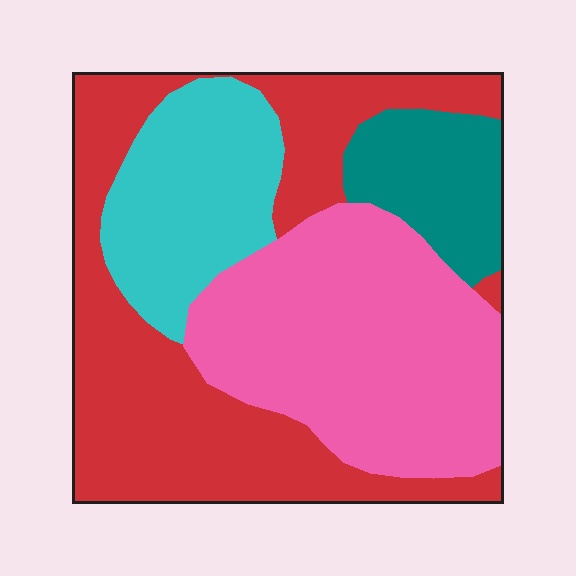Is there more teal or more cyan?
Cyan.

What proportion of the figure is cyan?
Cyan covers roughly 15% of the figure.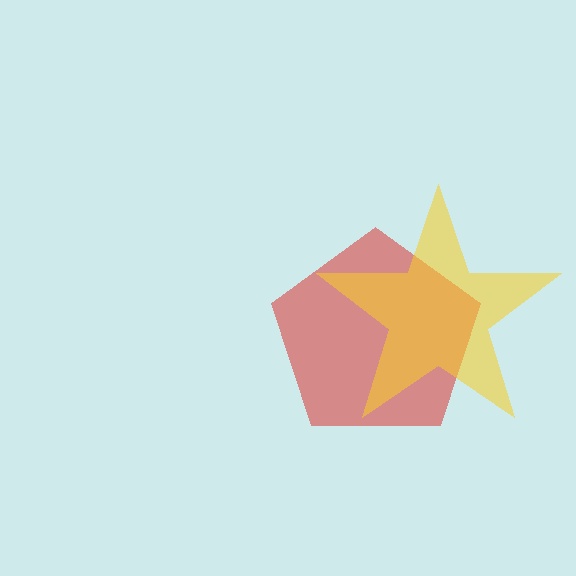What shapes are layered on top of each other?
The layered shapes are: a red pentagon, a yellow star.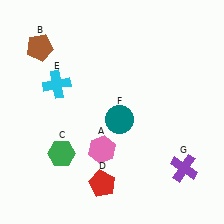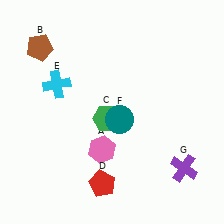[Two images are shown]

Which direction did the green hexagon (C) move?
The green hexagon (C) moved right.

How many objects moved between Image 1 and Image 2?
1 object moved between the two images.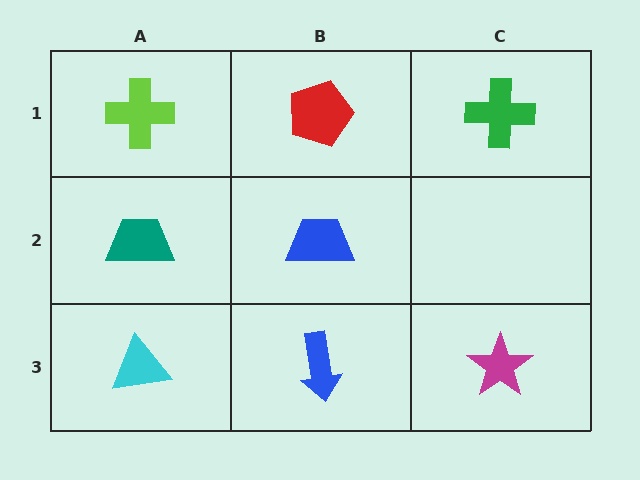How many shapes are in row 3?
3 shapes.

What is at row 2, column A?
A teal trapezoid.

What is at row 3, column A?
A cyan triangle.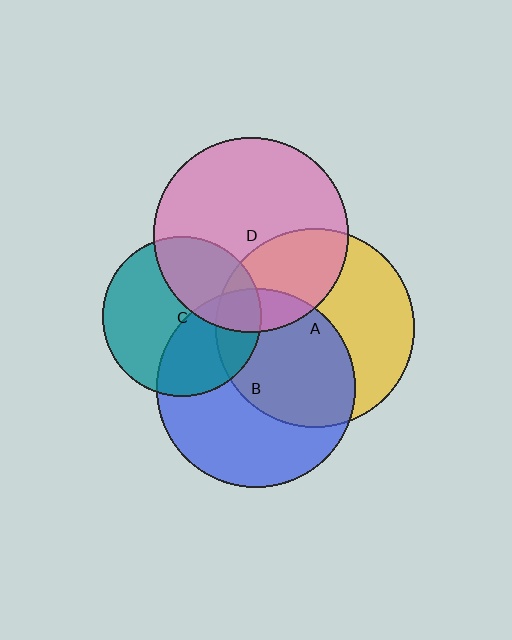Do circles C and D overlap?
Yes.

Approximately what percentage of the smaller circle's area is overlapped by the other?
Approximately 35%.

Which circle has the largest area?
Circle A (yellow).